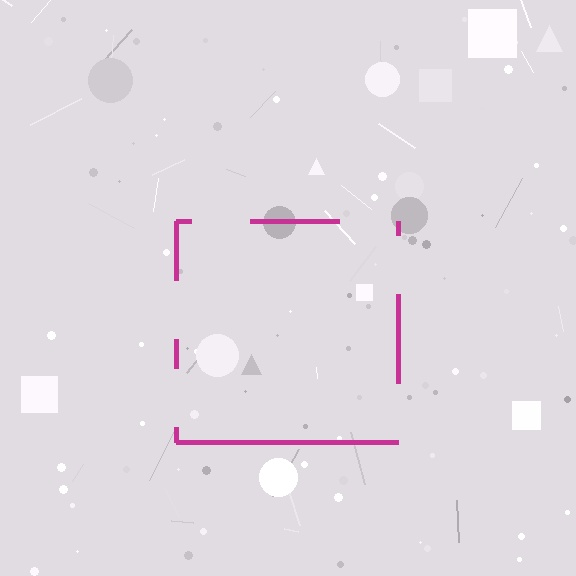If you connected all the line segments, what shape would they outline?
They would outline a square.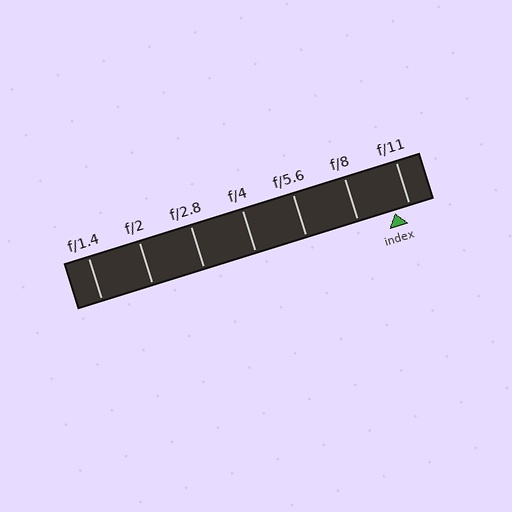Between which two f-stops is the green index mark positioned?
The index mark is between f/8 and f/11.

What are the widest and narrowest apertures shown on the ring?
The widest aperture shown is f/1.4 and the narrowest is f/11.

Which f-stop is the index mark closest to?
The index mark is closest to f/11.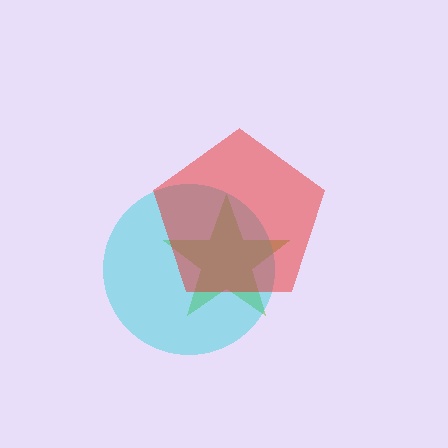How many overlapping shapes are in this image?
There are 3 overlapping shapes in the image.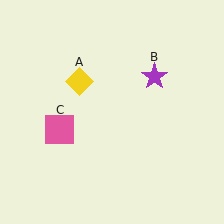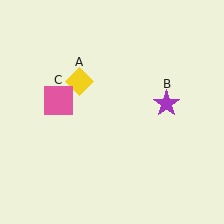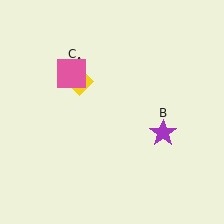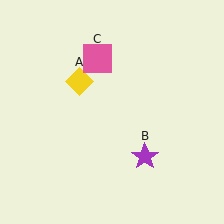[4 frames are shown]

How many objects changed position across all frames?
2 objects changed position: purple star (object B), pink square (object C).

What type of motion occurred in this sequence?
The purple star (object B), pink square (object C) rotated clockwise around the center of the scene.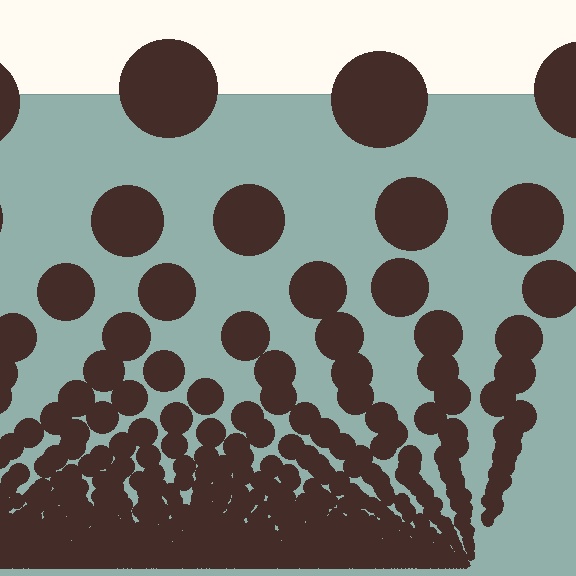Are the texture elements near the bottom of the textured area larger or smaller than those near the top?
Smaller. The gradient is inverted — elements near the bottom are smaller and denser.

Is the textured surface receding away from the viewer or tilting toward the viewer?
The surface appears to tilt toward the viewer. Texture elements get larger and sparser toward the top.